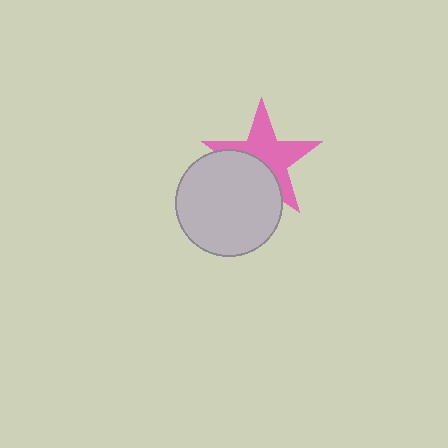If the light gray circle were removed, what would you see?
You would see the complete pink star.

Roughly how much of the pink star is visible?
About half of it is visible (roughly 60%).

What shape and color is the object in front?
The object in front is a light gray circle.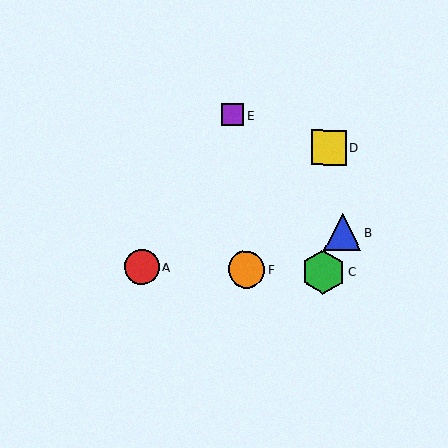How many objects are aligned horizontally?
3 objects (A, C, F) are aligned horizontally.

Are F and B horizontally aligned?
No, F is at y≈270 and B is at y≈232.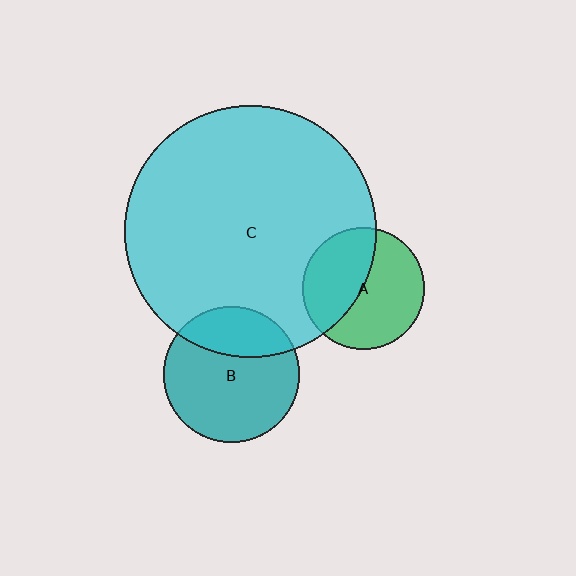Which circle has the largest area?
Circle C (cyan).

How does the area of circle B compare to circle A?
Approximately 1.2 times.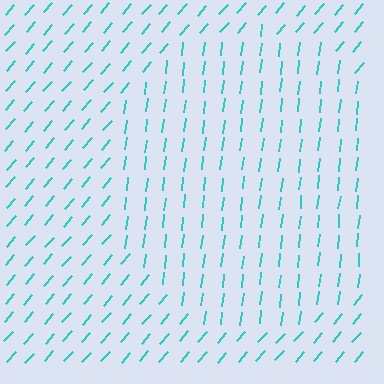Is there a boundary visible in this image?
Yes, there is a texture boundary formed by a change in line orientation.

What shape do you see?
I see a circle.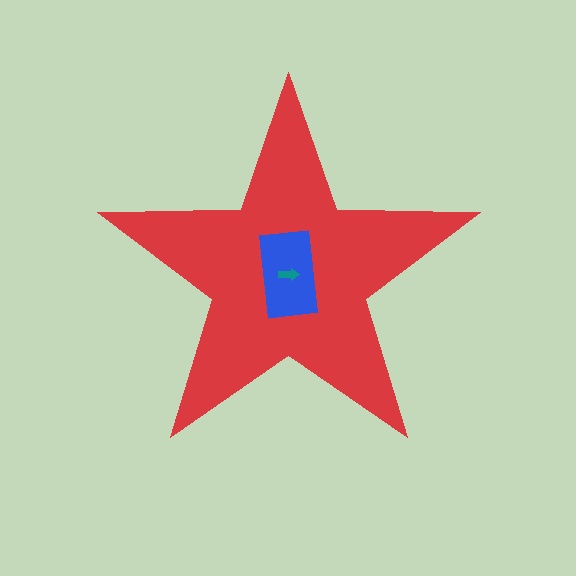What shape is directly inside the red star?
The blue rectangle.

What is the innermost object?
The teal arrow.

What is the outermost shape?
The red star.